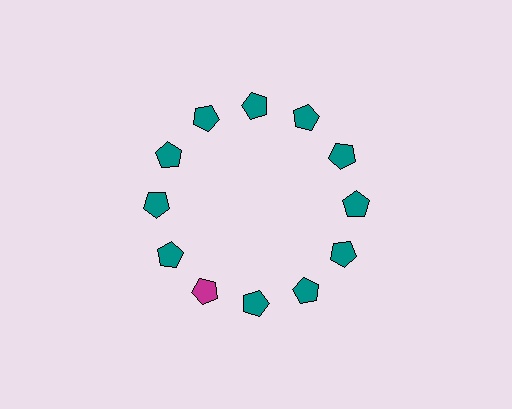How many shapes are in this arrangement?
There are 12 shapes arranged in a ring pattern.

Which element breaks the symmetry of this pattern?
The magenta pentagon at roughly the 7 o'clock position breaks the symmetry. All other shapes are teal pentagons.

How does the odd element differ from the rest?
It has a different color: magenta instead of teal.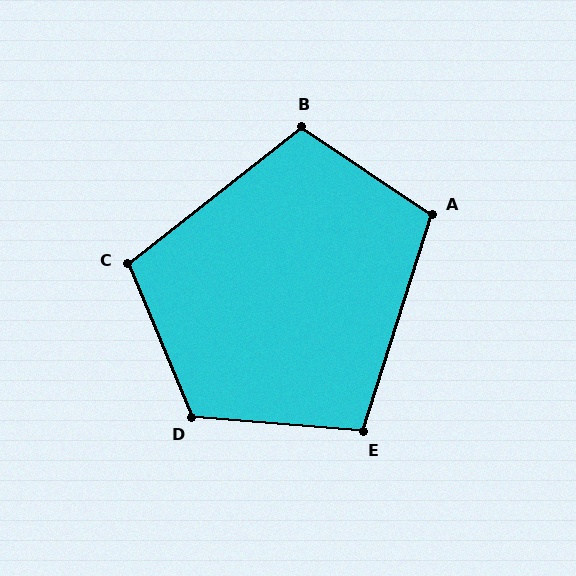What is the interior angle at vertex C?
Approximately 106 degrees (obtuse).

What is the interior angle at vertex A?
Approximately 106 degrees (obtuse).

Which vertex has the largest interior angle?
D, at approximately 117 degrees.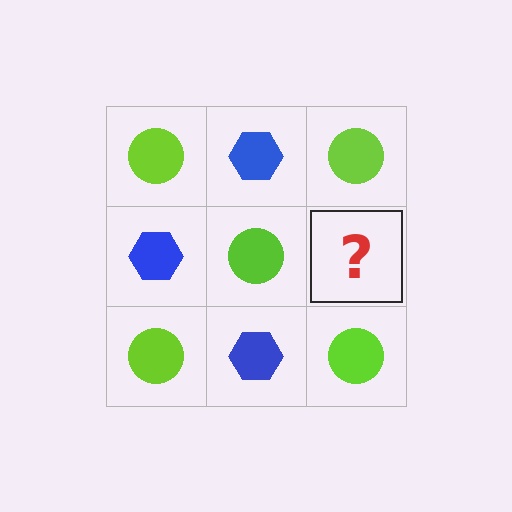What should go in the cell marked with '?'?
The missing cell should contain a blue hexagon.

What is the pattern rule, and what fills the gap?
The rule is that it alternates lime circle and blue hexagon in a checkerboard pattern. The gap should be filled with a blue hexagon.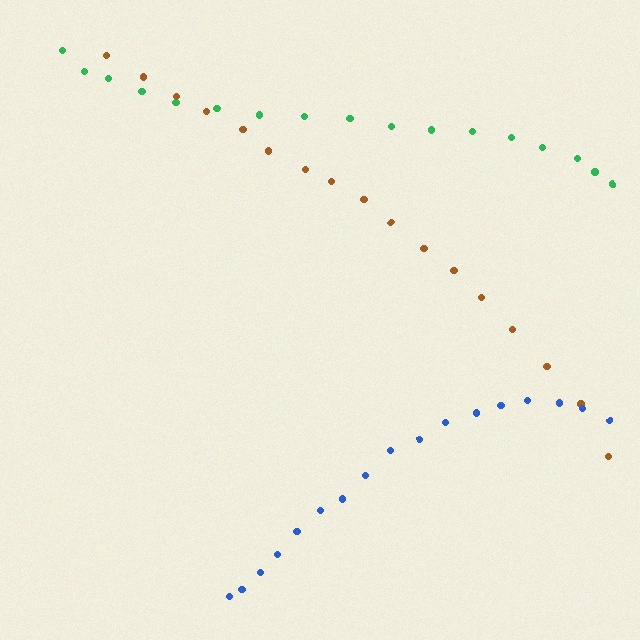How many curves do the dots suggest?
There are 3 distinct paths.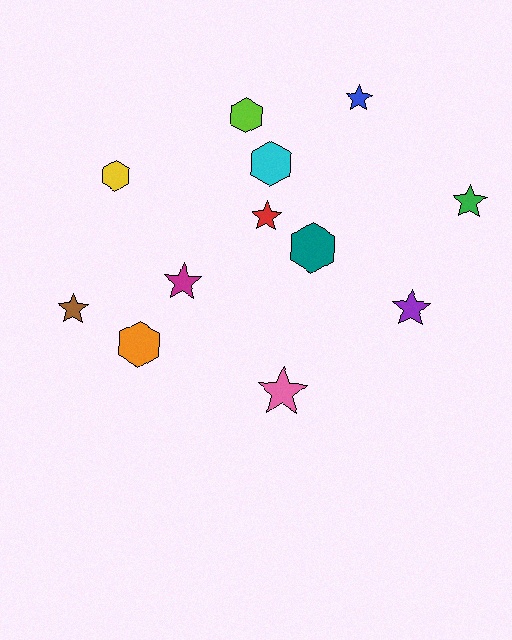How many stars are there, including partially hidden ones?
There are 7 stars.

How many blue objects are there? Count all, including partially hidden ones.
There is 1 blue object.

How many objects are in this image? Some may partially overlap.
There are 12 objects.